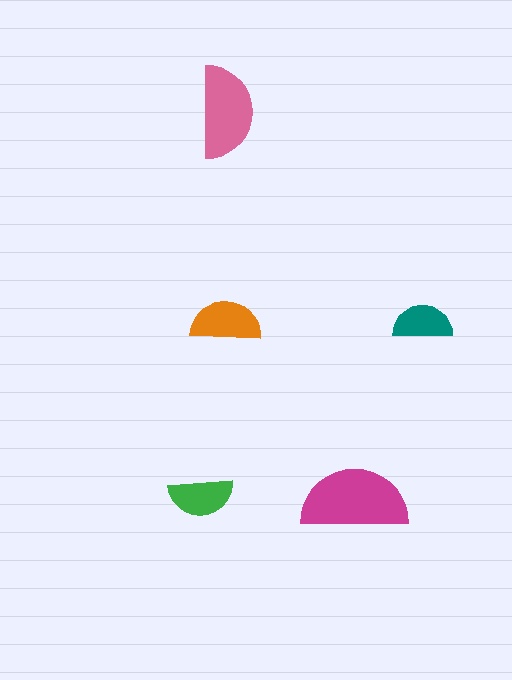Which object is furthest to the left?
The green semicircle is leftmost.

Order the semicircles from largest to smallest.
the magenta one, the pink one, the orange one, the green one, the teal one.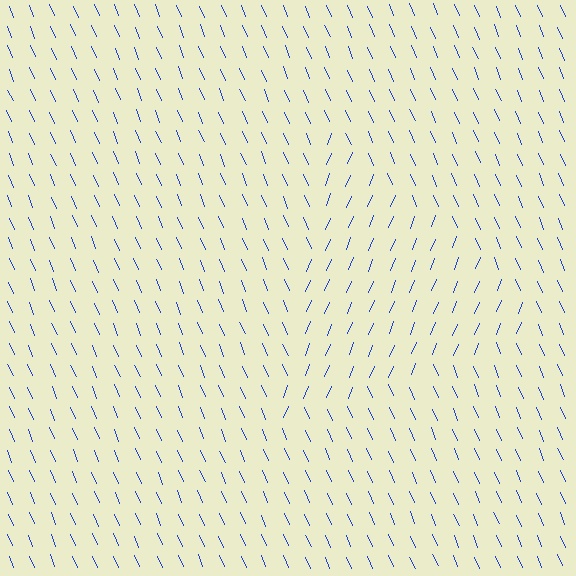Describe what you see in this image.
The image is filled with small blue line segments. A triangle region in the image has lines oriented differently from the surrounding lines, creating a visible texture boundary.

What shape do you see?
I see a triangle.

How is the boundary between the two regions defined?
The boundary is defined purely by a change in line orientation (approximately 45 degrees difference). All lines are the same color and thickness.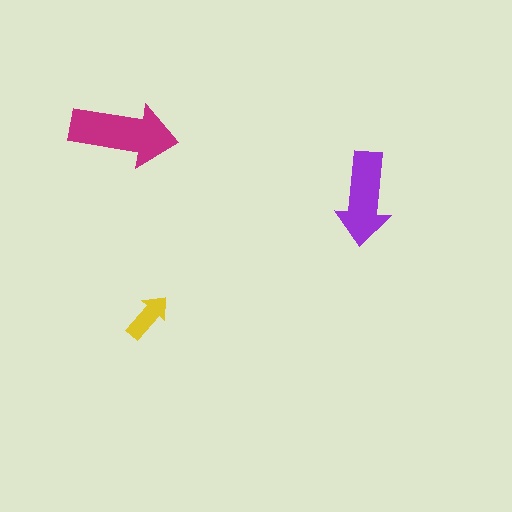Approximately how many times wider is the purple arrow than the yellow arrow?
About 2 times wider.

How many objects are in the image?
There are 3 objects in the image.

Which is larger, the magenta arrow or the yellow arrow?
The magenta one.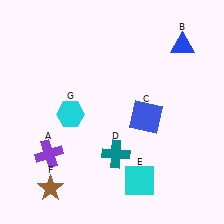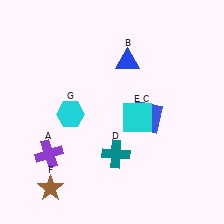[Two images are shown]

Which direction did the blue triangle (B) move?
The blue triangle (B) moved left.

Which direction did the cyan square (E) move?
The cyan square (E) moved up.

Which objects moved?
The objects that moved are: the blue triangle (B), the cyan square (E).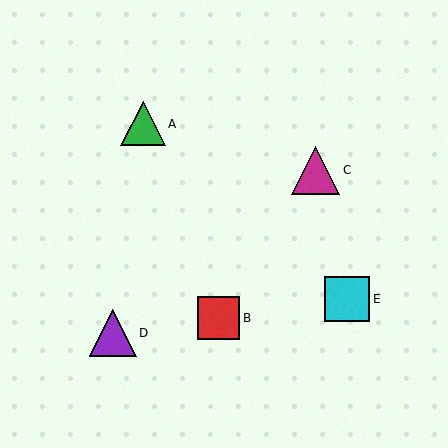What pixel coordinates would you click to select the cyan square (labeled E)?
Click at (347, 299) to select the cyan square E.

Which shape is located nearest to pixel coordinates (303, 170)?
The magenta triangle (labeled C) at (315, 170) is nearest to that location.